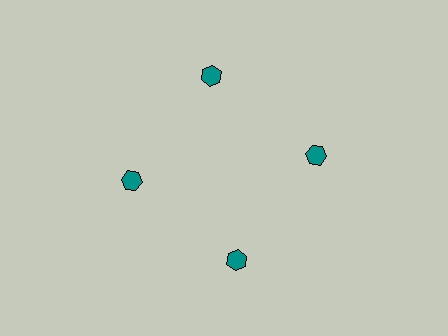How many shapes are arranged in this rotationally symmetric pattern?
There are 4 shapes, arranged in 4 groups of 1.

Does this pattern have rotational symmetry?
Yes, this pattern has 4-fold rotational symmetry. It looks the same after rotating 90 degrees around the center.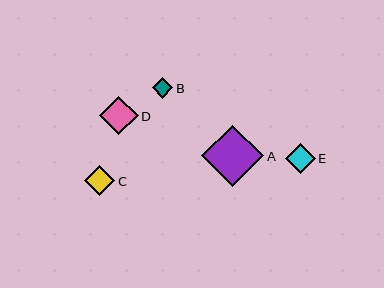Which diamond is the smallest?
Diamond B is the smallest with a size of approximately 20 pixels.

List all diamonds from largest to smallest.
From largest to smallest: A, D, C, E, B.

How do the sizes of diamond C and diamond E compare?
Diamond C and diamond E are approximately the same size.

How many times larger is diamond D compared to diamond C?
Diamond D is approximately 1.3 times the size of diamond C.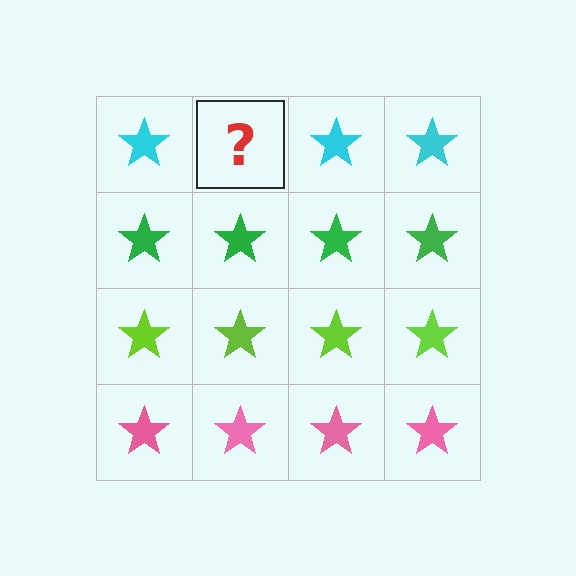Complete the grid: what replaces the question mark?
The question mark should be replaced with a cyan star.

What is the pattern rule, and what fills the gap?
The rule is that each row has a consistent color. The gap should be filled with a cyan star.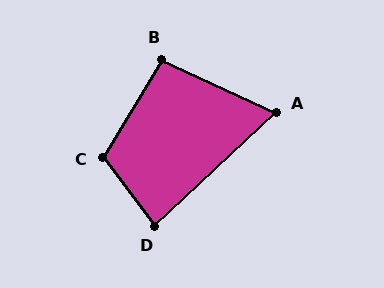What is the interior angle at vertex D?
Approximately 84 degrees (acute).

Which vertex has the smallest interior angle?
A, at approximately 68 degrees.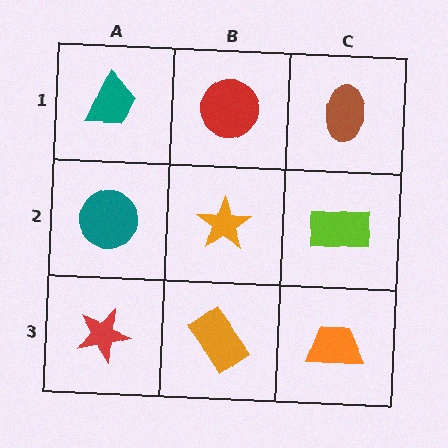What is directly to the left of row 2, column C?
An orange star.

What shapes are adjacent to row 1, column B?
An orange star (row 2, column B), a teal trapezoid (row 1, column A), a brown ellipse (row 1, column C).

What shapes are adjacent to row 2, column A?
A teal trapezoid (row 1, column A), a red star (row 3, column A), an orange star (row 2, column B).